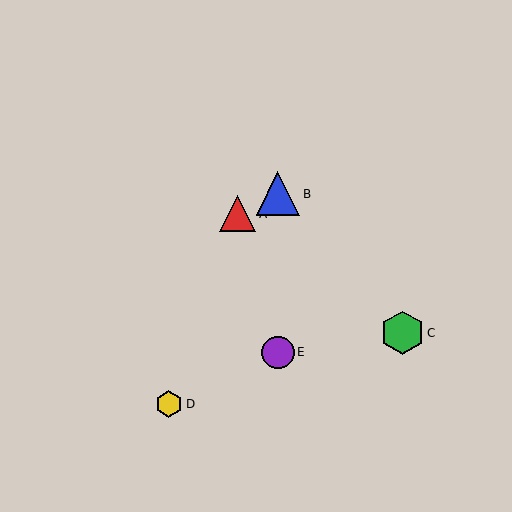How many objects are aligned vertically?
2 objects (B, E) are aligned vertically.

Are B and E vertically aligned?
Yes, both are at x≈278.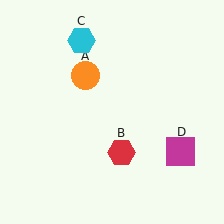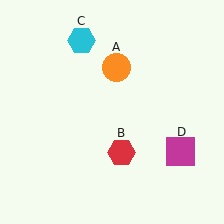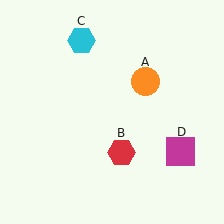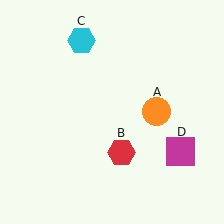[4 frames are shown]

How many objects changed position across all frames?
1 object changed position: orange circle (object A).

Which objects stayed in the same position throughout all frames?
Red hexagon (object B) and cyan hexagon (object C) and magenta square (object D) remained stationary.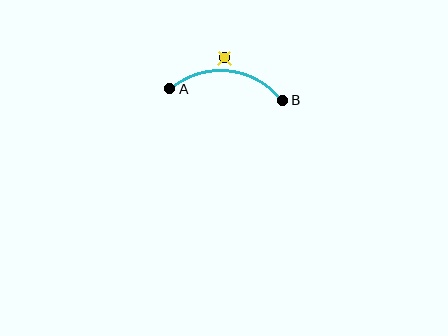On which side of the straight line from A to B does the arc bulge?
The arc bulges above the straight line connecting A and B.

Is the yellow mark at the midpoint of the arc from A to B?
No — the yellow mark does not lie on the arc at all. It sits slightly outside the curve.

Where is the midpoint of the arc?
The arc midpoint is the point on the curve farthest from the straight line joining A and B. It sits above that line.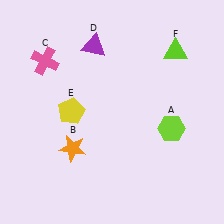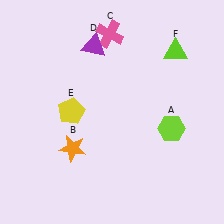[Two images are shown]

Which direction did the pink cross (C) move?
The pink cross (C) moved right.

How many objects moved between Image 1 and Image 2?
1 object moved between the two images.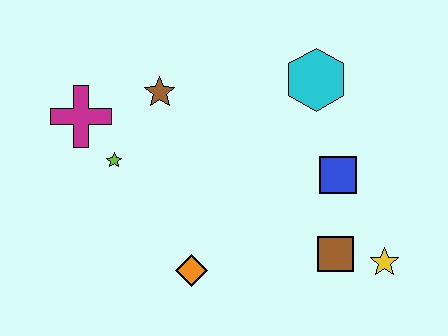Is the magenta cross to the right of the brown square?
No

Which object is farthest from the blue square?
The magenta cross is farthest from the blue square.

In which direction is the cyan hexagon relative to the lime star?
The cyan hexagon is to the right of the lime star.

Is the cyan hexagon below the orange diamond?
No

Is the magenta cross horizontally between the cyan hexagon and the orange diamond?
No